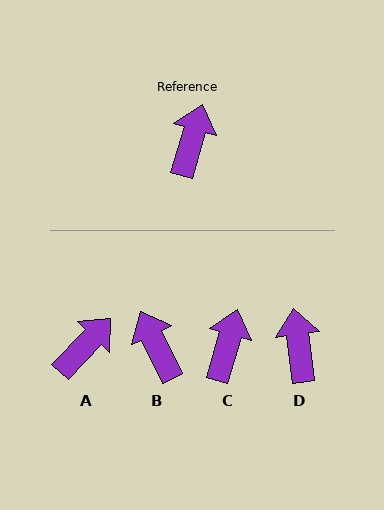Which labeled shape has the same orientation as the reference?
C.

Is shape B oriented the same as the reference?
No, it is off by about 42 degrees.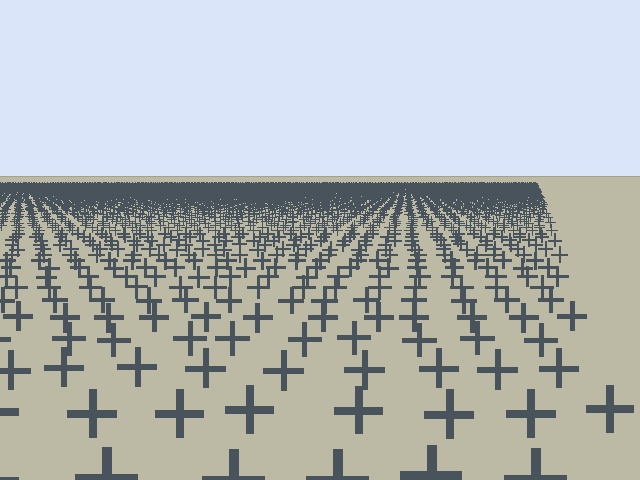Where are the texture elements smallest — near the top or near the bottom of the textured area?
Near the top.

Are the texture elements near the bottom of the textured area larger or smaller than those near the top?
Larger. Near the bottom, elements are closer to the viewer and appear at a bigger on-screen size.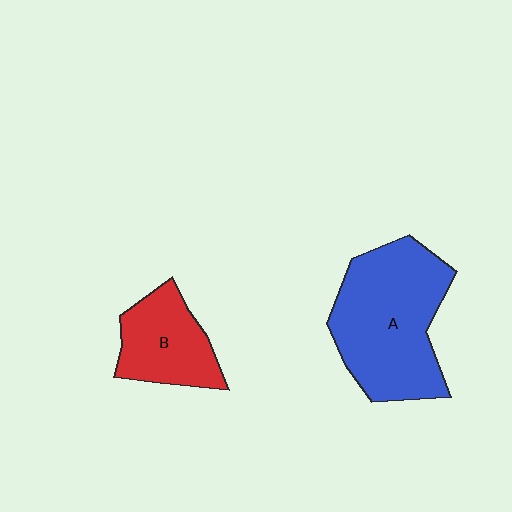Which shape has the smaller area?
Shape B (red).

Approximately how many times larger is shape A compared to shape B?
Approximately 1.9 times.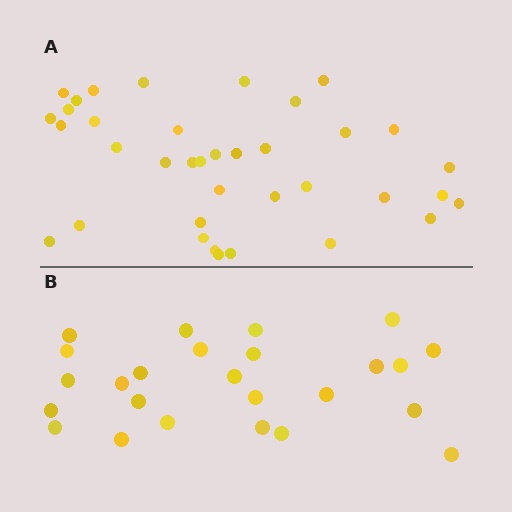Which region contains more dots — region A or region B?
Region A (the top region) has more dots.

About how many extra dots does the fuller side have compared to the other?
Region A has roughly 12 or so more dots than region B.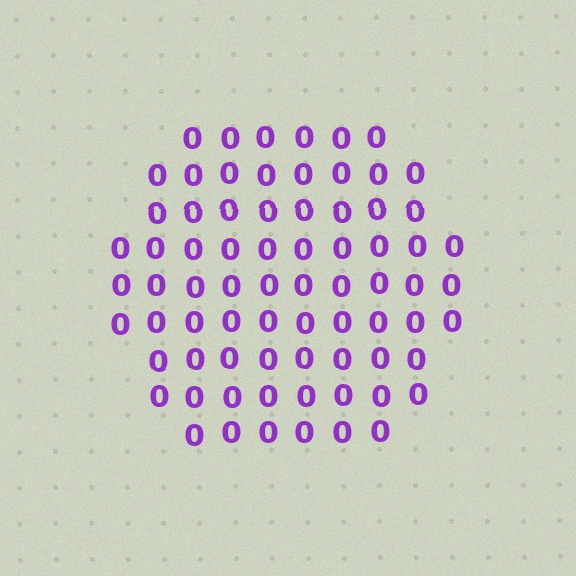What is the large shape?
The large shape is a hexagon.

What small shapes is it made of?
It is made of small digit 0's.